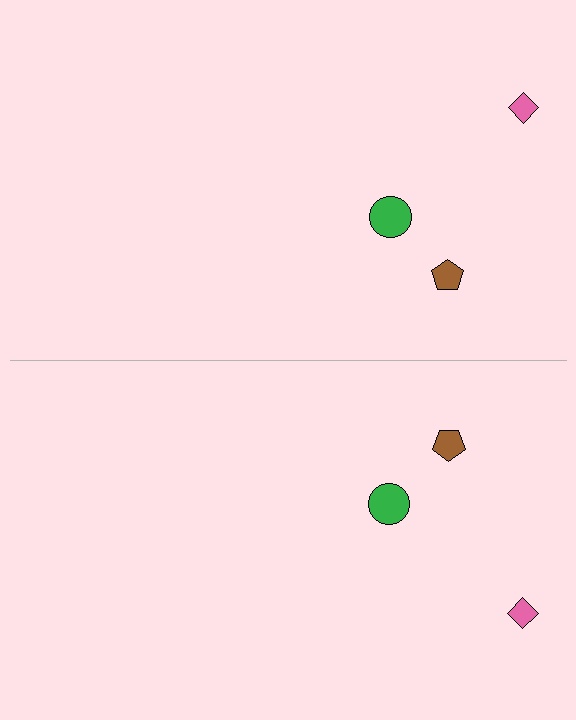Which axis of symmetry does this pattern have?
The pattern has a horizontal axis of symmetry running through the center of the image.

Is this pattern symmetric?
Yes, this pattern has bilateral (reflection) symmetry.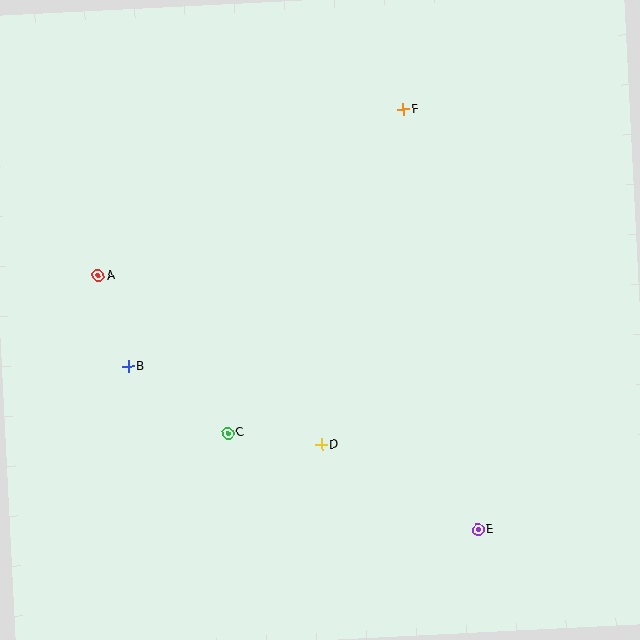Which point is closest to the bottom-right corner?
Point E is closest to the bottom-right corner.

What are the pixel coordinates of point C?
Point C is at (228, 433).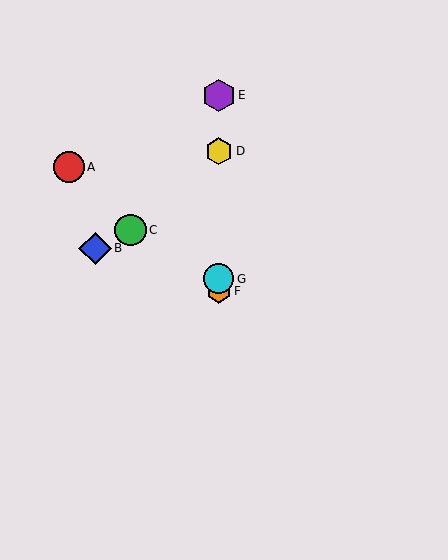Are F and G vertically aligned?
Yes, both are at x≈219.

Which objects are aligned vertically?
Objects D, E, F, G are aligned vertically.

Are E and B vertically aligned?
No, E is at x≈219 and B is at x≈95.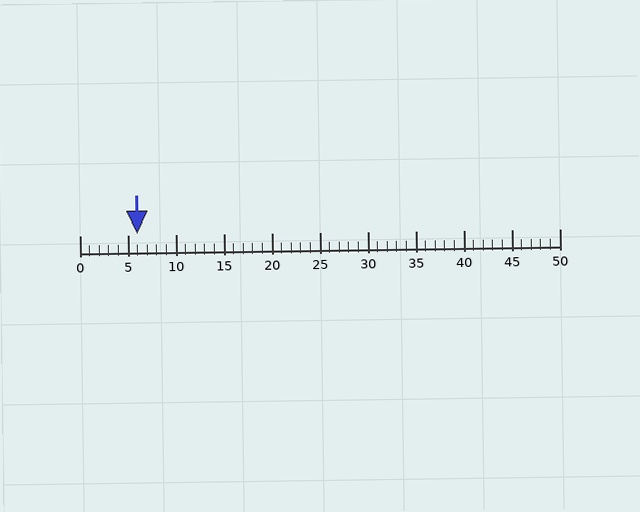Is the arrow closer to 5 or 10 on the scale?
The arrow is closer to 5.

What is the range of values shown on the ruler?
The ruler shows values from 0 to 50.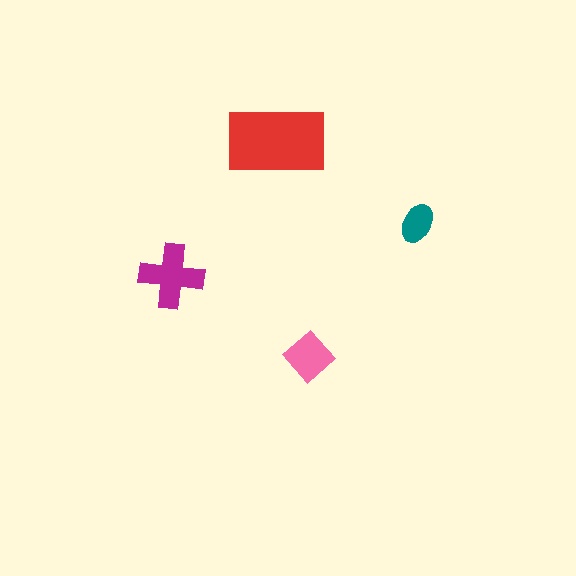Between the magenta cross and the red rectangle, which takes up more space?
The red rectangle.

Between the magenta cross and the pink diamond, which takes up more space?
The magenta cross.